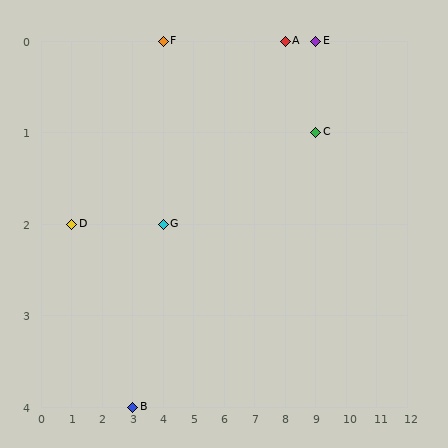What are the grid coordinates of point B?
Point B is at grid coordinates (3, 4).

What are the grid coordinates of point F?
Point F is at grid coordinates (4, 0).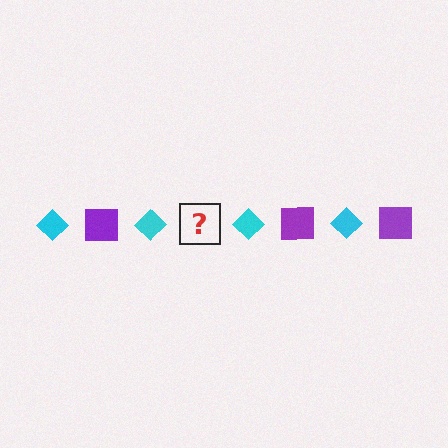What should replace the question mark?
The question mark should be replaced with a purple square.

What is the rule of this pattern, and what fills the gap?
The rule is that the pattern alternates between cyan diamond and purple square. The gap should be filled with a purple square.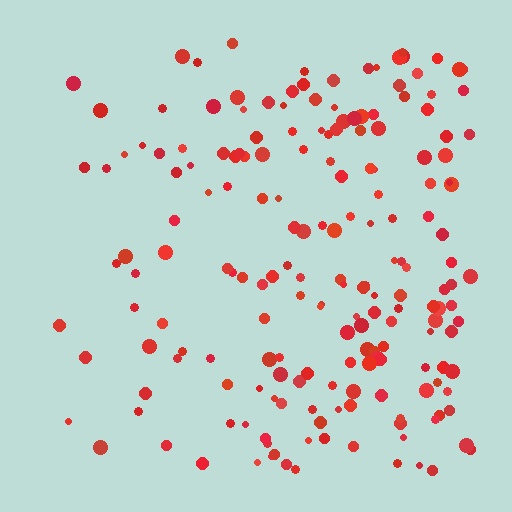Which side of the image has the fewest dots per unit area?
The left.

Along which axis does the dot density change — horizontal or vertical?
Horizontal.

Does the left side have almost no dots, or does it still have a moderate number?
Still a moderate number, just noticeably fewer than the right.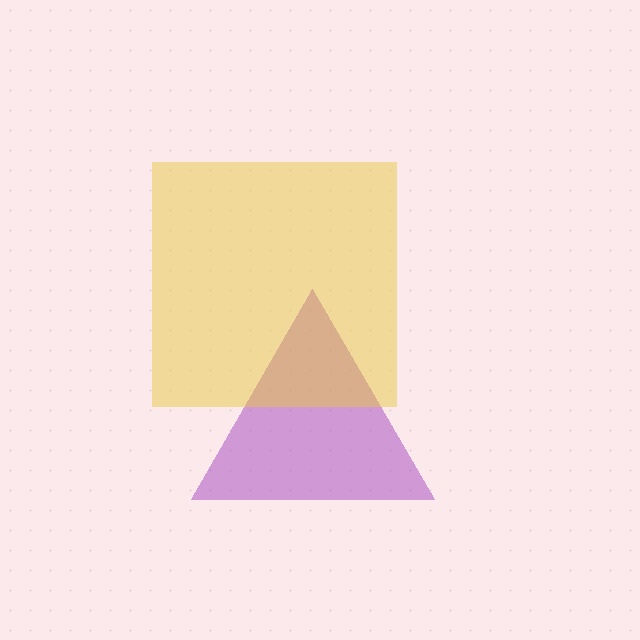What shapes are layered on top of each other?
The layered shapes are: a purple triangle, a yellow square.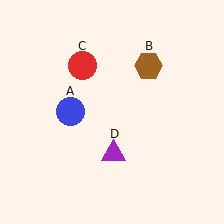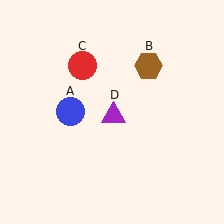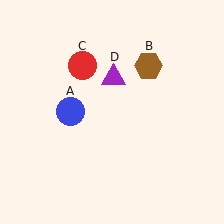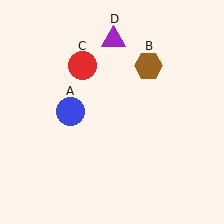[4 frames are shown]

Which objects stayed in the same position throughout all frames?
Blue circle (object A) and brown hexagon (object B) and red circle (object C) remained stationary.